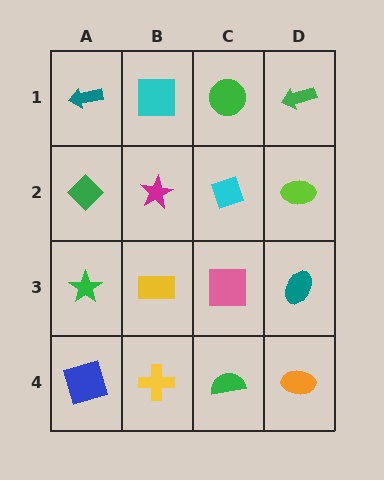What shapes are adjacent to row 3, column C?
A cyan diamond (row 2, column C), a green semicircle (row 4, column C), a yellow rectangle (row 3, column B), a teal ellipse (row 3, column D).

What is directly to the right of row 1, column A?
A cyan square.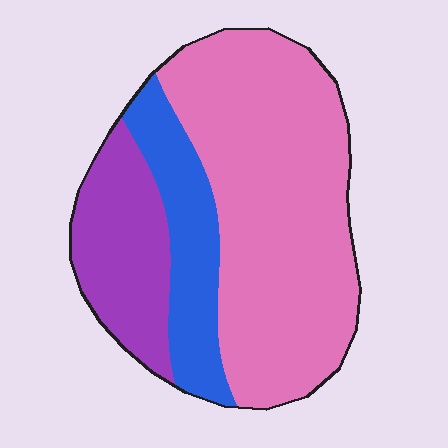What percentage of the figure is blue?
Blue covers 19% of the figure.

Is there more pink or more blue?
Pink.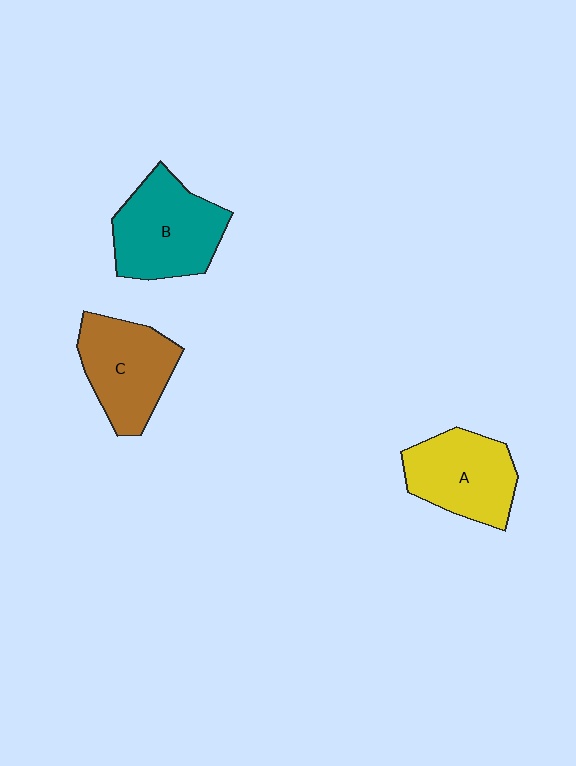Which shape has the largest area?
Shape B (teal).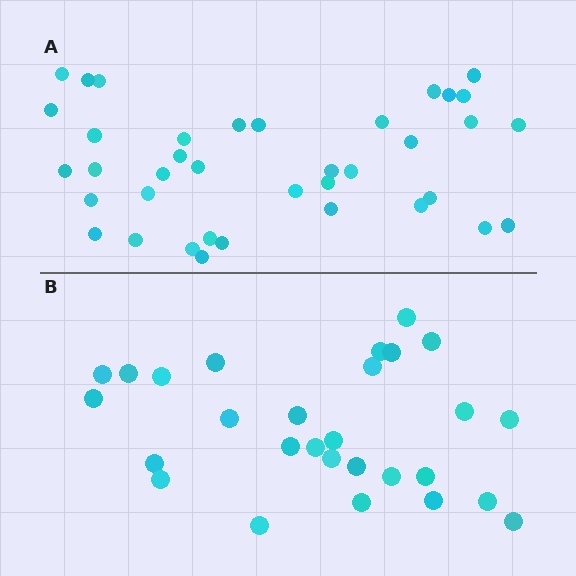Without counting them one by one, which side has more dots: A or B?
Region A (the top region) has more dots.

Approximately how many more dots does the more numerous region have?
Region A has roughly 10 or so more dots than region B.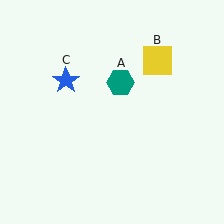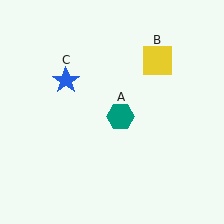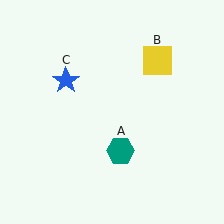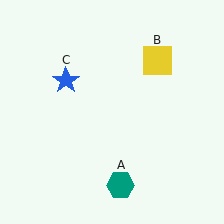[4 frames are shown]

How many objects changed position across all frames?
1 object changed position: teal hexagon (object A).